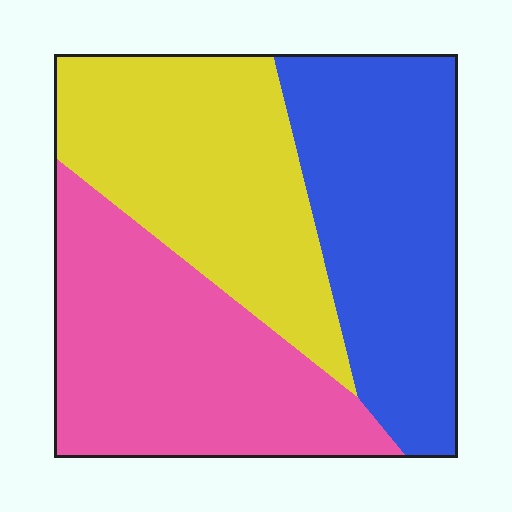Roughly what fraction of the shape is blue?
Blue covers around 35% of the shape.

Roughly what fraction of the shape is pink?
Pink takes up between a quarter and a half of the shape.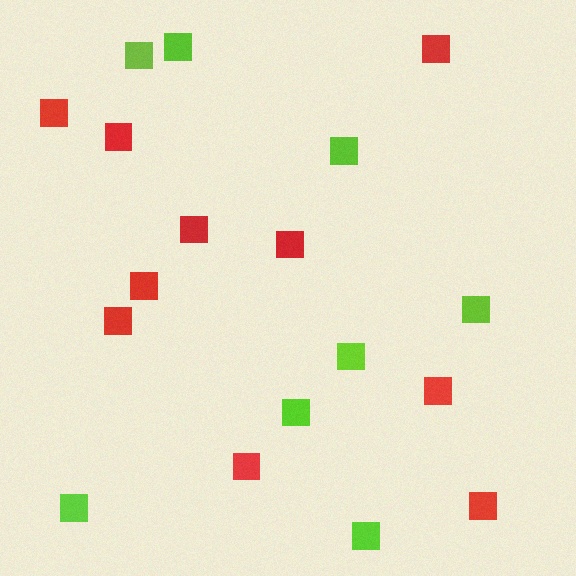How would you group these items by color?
There are 2 groups: one group of red squares (10) and one group of lime squares (8).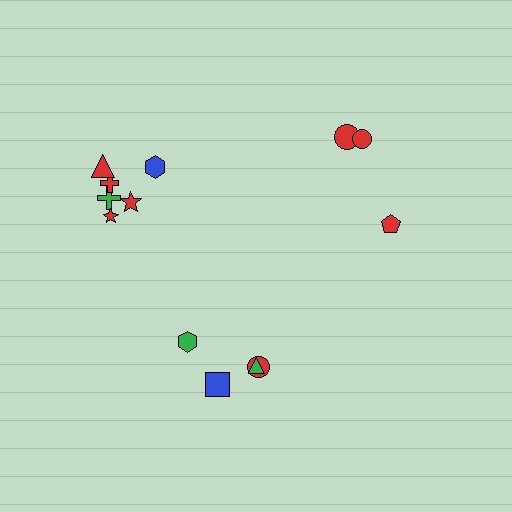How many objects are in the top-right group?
There are 3 objects.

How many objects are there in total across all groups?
There are 13 objects.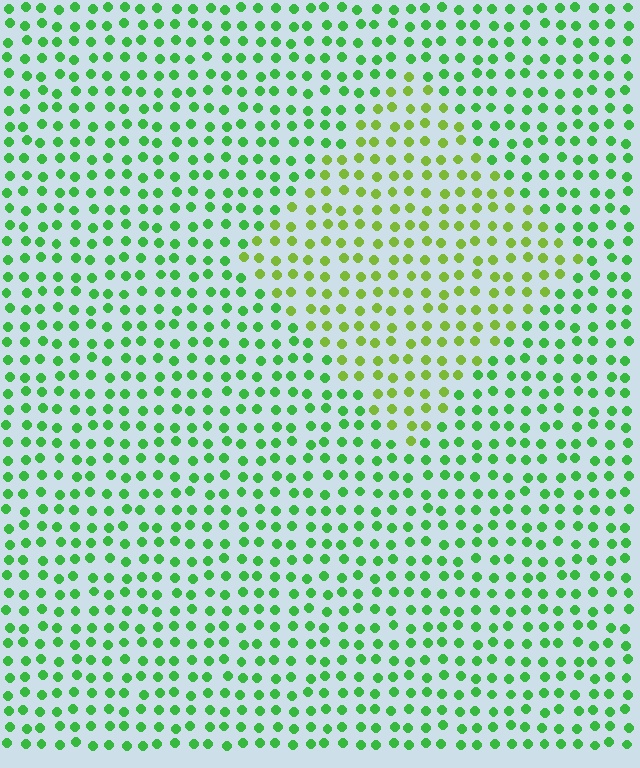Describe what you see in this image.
The image is filled with small green elements in a uniform arrangement. A diamond-shaped region is visible where the elements are tinted to a slightly different hue, forming a subtle color boundary.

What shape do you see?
I see a diamond.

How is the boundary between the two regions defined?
The boundary is defined purely by a slight shift in hue (about 36 degrees). Spacing, size, and orientation are identical on both sides.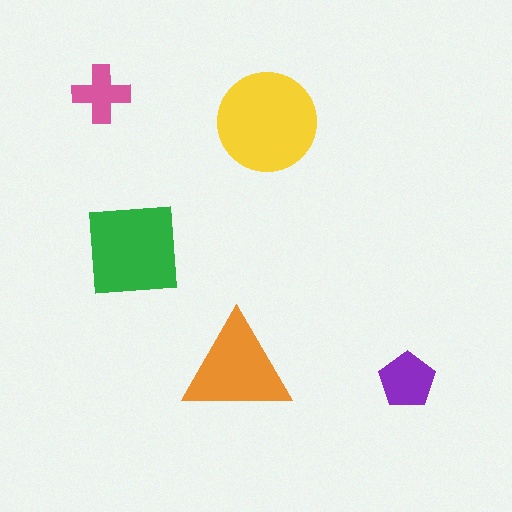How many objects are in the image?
There are 5 objects in the image.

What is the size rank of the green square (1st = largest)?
2nd.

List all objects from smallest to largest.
The pink cross, the purple pentagon, the orange triangle, the green square, the yellow circle.